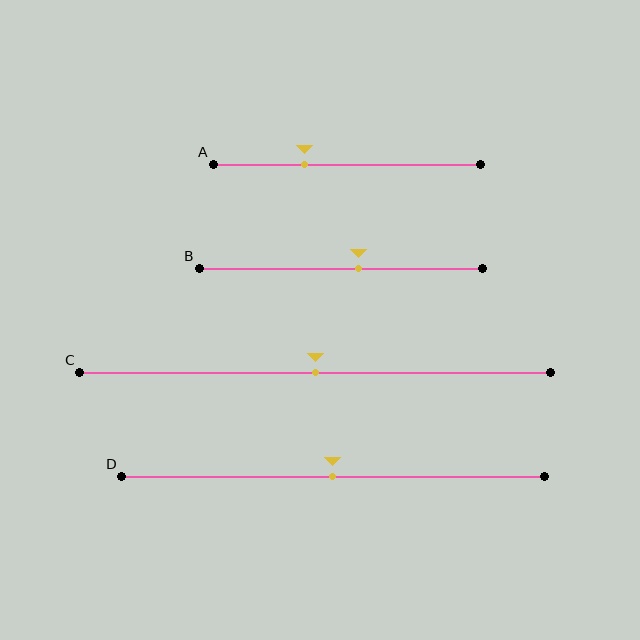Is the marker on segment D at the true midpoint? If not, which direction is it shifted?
Yes, the marker on segment D is at the true midpoint.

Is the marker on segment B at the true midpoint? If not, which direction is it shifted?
No, the marker on segment B is shifted to the right by about 6% of the segment length.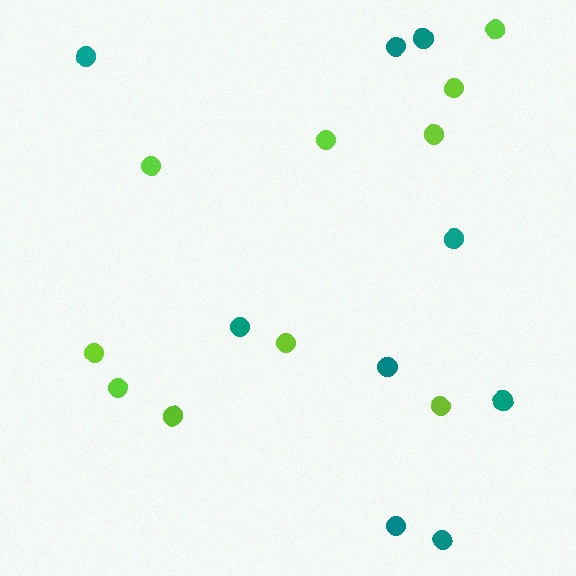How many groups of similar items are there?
There are 2 groups: one group of teal circles (9) and one group of lime circles (10).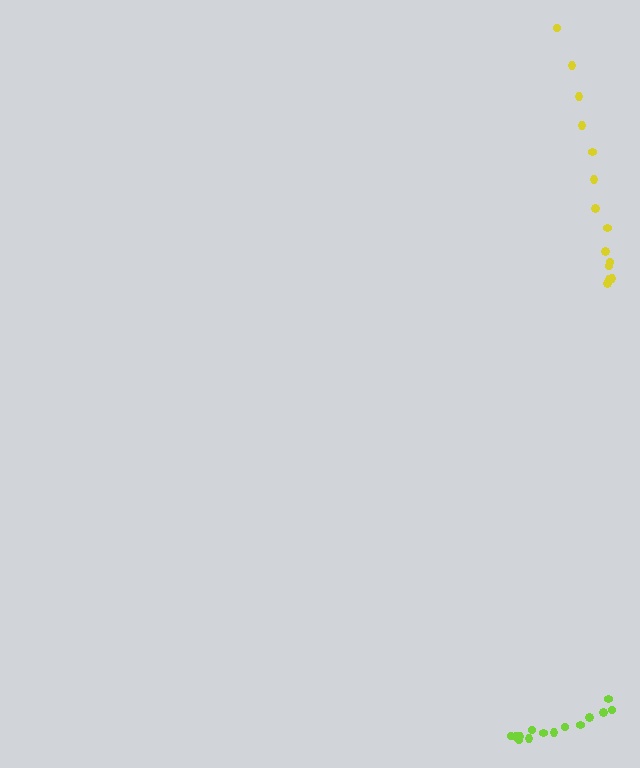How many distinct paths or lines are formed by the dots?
There are 2 distinct paths.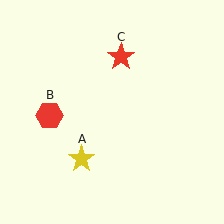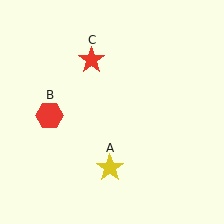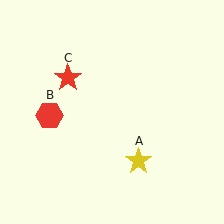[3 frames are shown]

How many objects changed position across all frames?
2 objects changed position: yellow star (object A), red star (object C).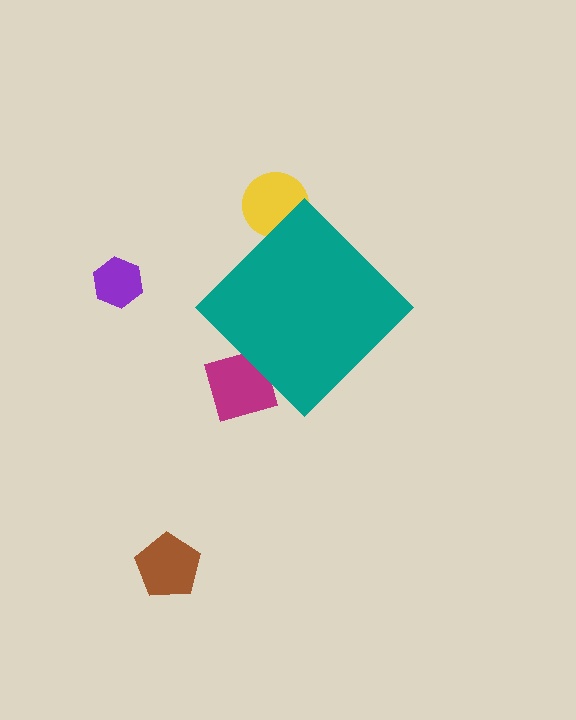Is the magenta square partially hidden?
Yes, the magenta square is partially hidden behind the teal diamond.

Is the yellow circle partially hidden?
Yes, the yellow circle is partially hidden behind the teal diamond.